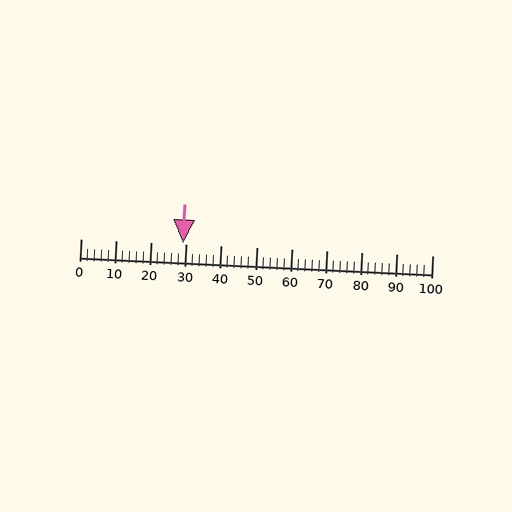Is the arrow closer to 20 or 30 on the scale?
The arrow is closer to 30.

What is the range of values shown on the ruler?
The ruler shows values from 0 to 100.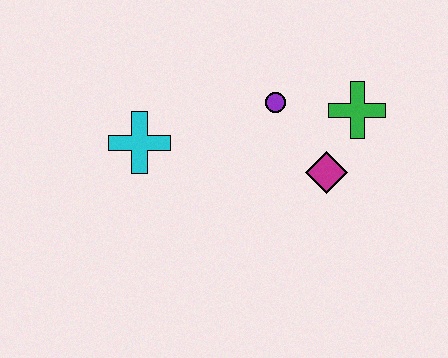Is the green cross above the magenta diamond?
Yes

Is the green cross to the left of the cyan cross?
No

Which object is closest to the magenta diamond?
The green cross is closest to the magenta diamond.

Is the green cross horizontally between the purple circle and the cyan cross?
No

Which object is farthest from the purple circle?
The cyan cross is farthest from the purple circle.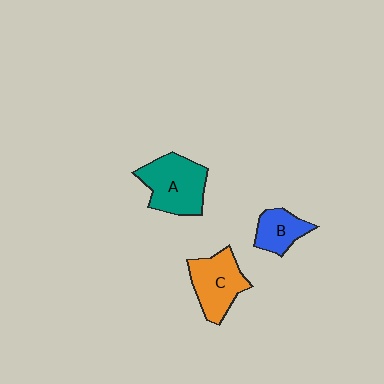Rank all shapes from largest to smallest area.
From largest to smallest: A (teal), C (orange), B (blue).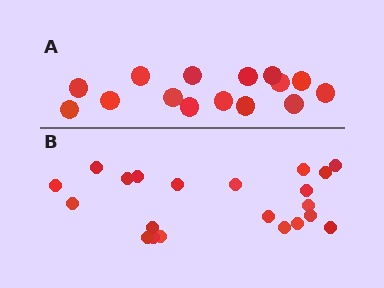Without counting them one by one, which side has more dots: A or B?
Region B (the bottom region) has more dots.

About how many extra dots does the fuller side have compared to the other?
Region B has about 6 more dots than region A.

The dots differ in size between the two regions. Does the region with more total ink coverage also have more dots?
No. Region A has more total ink coverage because its dots are larger, but region B actually contains more individual dots. Total area can be misleading — the number of items is what matters here.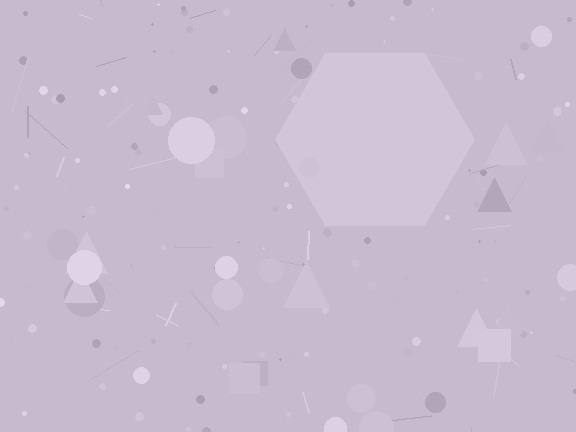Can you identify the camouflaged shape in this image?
The camouflaged shape is a hexagon.